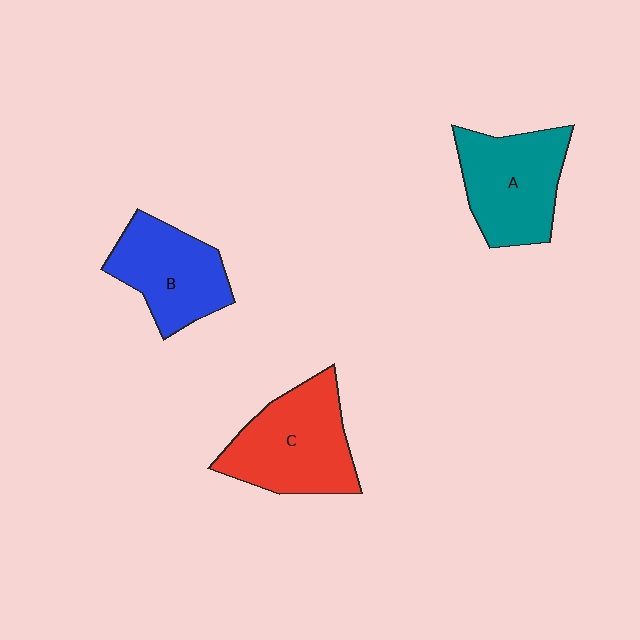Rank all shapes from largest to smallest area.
From largest to smallest: C (red), A (teal), B (blue).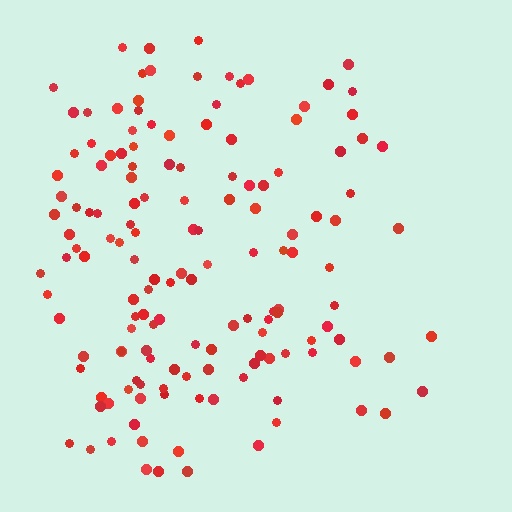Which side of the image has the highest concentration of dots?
The left.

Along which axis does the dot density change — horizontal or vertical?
Horizontal.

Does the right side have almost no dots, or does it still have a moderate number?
Still a moderate number, just noticeably fewer than the left.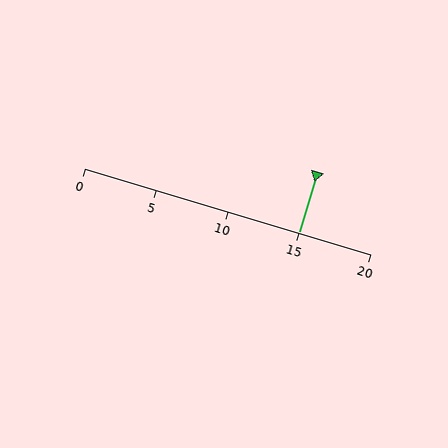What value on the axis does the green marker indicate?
The marker indicates approximately 15.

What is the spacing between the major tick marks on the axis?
The major ticks are spaced 5 apart.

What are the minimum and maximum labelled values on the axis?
The axis runs from 0 to 20.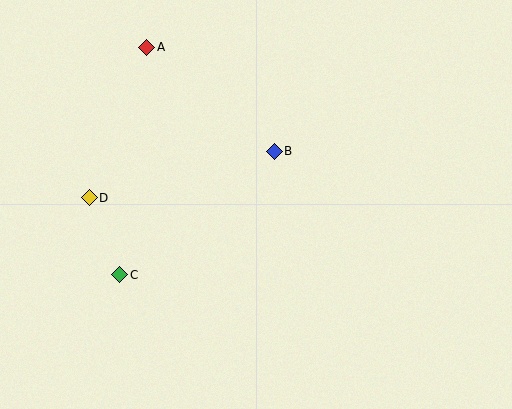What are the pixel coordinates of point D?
Point D is at (89, 198).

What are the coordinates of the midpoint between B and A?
The midpoint between B and A is at (211, 99).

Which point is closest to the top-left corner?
Point A is closest to the top-left corner.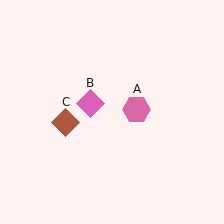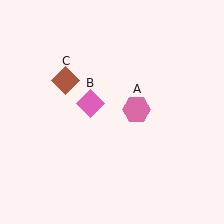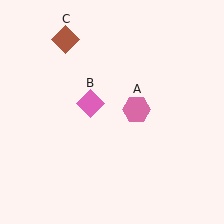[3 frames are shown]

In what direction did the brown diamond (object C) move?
The brown diamond (object C) moved up.